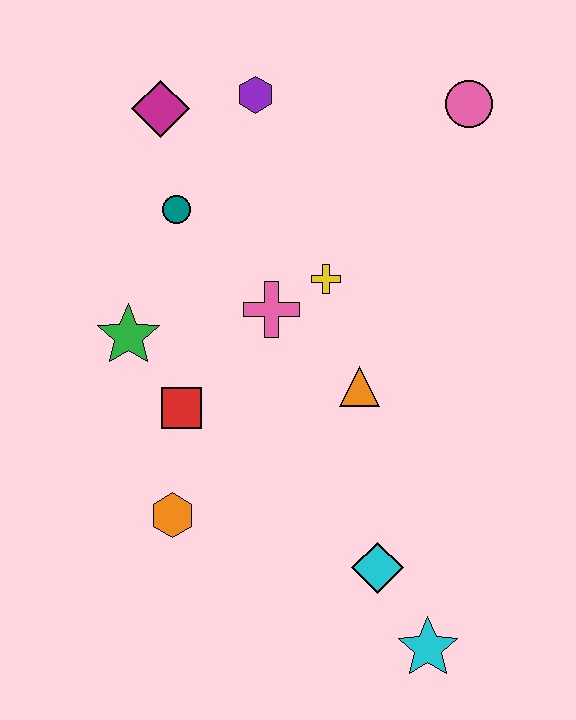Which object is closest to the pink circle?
The purple hexagon is closest to the pink circle.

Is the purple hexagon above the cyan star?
Yes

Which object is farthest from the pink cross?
The cyan star is farthest from the pink cross.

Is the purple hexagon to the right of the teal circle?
Yes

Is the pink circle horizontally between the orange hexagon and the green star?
No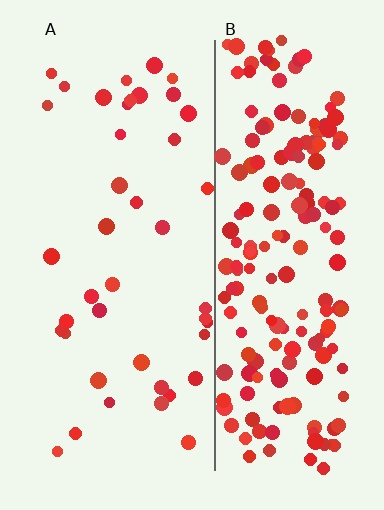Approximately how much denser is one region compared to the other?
Approximately 4.6× — region B over region A.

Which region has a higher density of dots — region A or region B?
B (the right).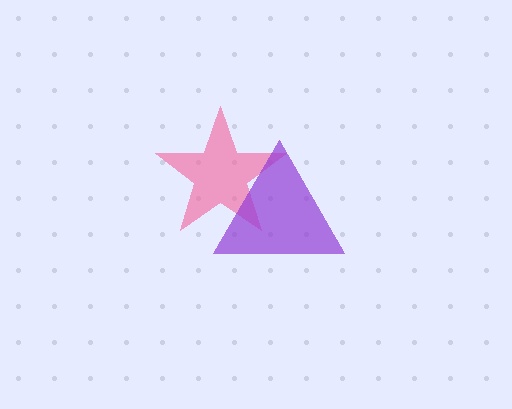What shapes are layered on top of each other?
The layered shapes are: a pink star, a purple triangle.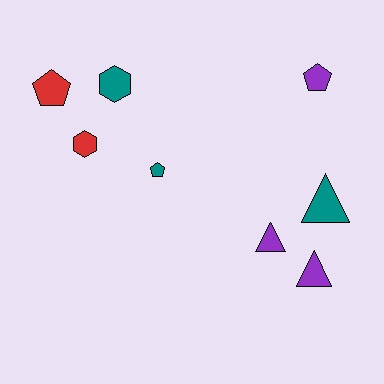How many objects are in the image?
There are 8 objects.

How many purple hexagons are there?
There are no purple hexagons.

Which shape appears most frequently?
Pentagon, with 3 objects.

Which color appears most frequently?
Teal, with 3 objects.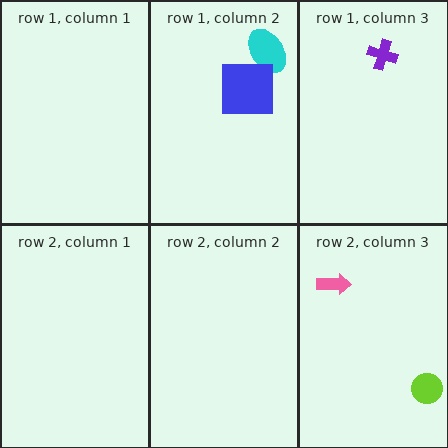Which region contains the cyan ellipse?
The row 1, column 2 region.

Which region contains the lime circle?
The row 2, column 3 region.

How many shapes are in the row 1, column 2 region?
2.